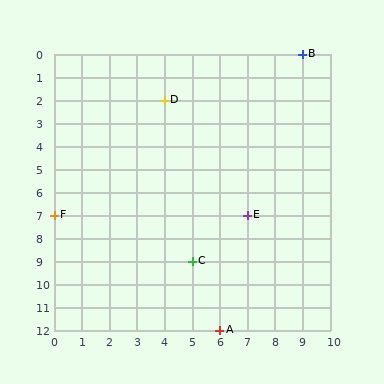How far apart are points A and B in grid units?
Points A and B are 3 columns and 12 rows apart (about 12.4 grid units diagonally).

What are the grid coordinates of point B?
Point B is at grid coordinates (9, 0).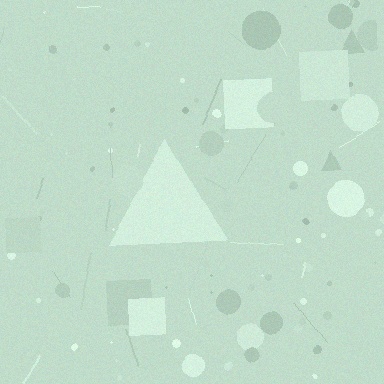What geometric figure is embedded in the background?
A triangle is embedded in the background.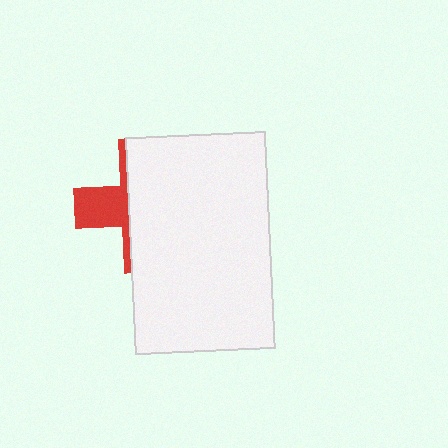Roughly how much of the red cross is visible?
A small part of it is visible (roughly 31%).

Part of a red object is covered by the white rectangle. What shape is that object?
It is a cross.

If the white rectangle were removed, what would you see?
You would see the complete red cross.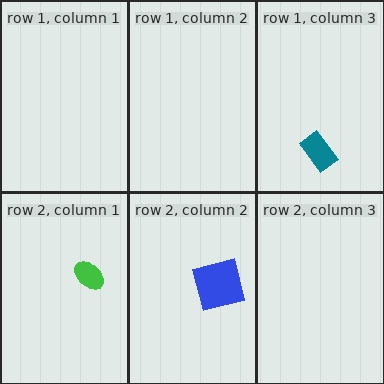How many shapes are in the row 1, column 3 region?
1.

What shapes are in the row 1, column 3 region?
The teal rectangle.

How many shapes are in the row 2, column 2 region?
1.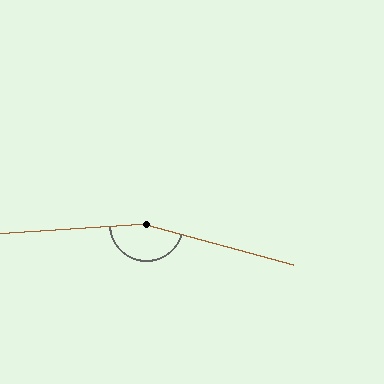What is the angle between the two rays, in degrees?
Approximately 161 degrees.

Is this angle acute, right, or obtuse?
It is obtuse.